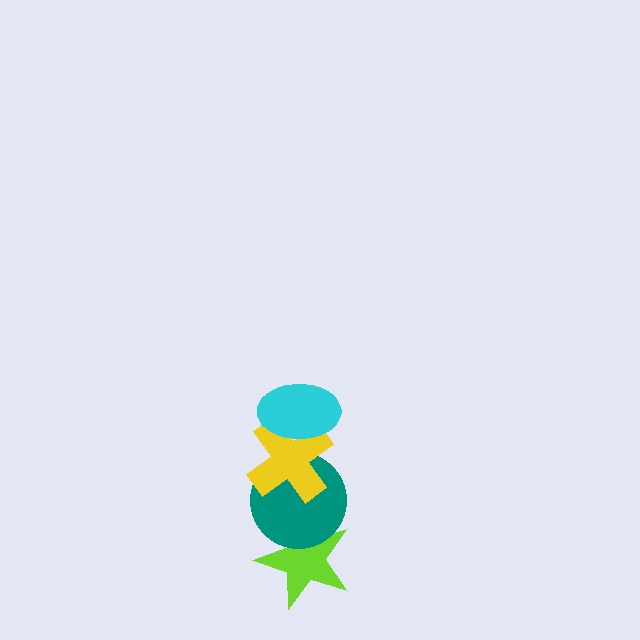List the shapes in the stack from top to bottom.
From top to bottom: the cyan ellipse, the yellow cross, the teal circle, the lime star.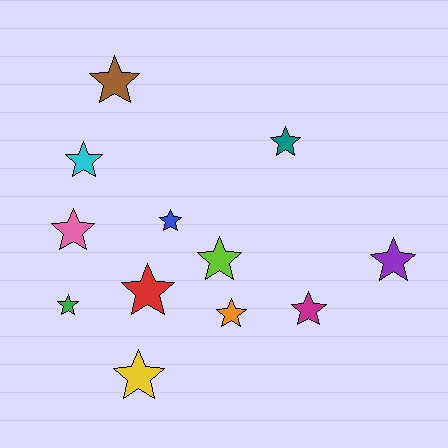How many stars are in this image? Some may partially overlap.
There are 12 stars.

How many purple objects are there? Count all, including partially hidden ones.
There is 1 purple object.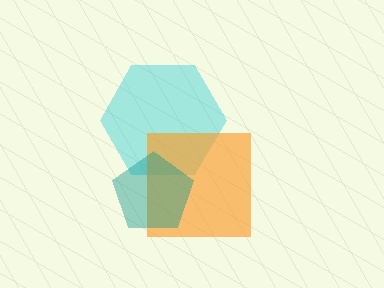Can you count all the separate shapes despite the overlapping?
Yes, there are 3 separate shapes.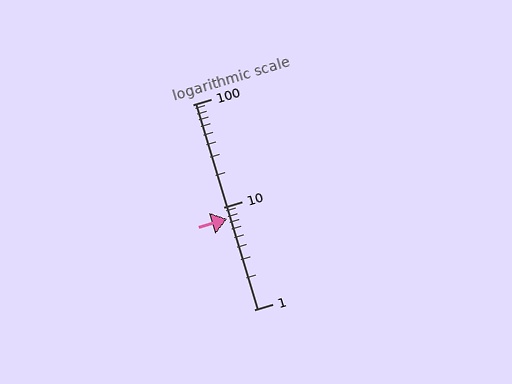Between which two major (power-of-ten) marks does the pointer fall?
The pointer is between 1 and 10.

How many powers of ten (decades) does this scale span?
The scale spans 2 decades, from 1 to 100.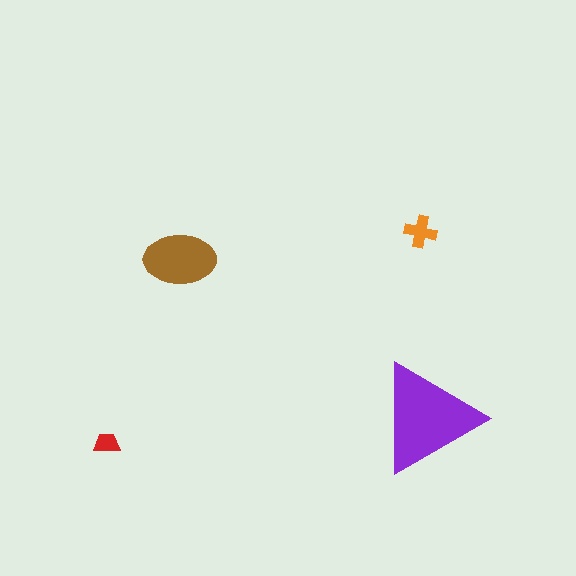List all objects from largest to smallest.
The purple triangle, the brown ellipse, the orange cross, the red trapezoid.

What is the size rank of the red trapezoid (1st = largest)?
4th.